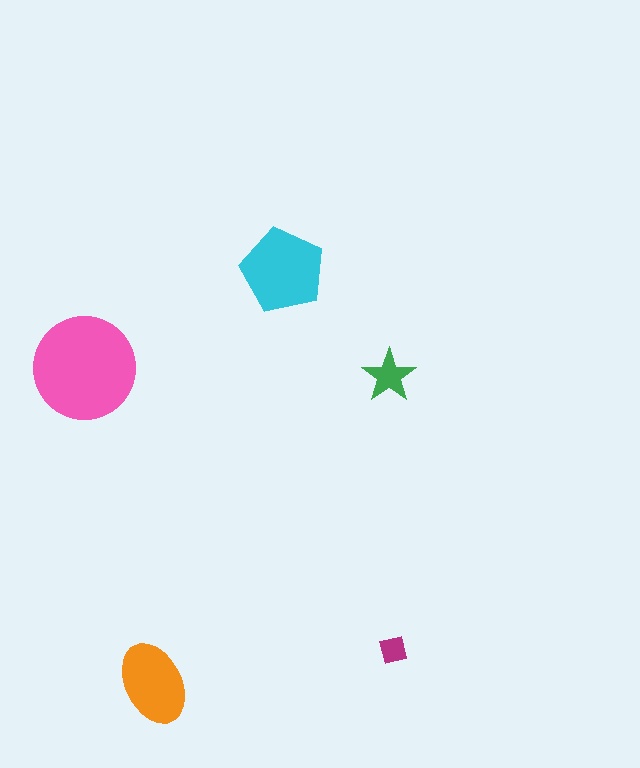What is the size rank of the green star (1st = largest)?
4th.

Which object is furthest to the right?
The magenta square is rightmost.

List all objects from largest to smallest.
The pink circle, the cyan pentagon, the orange ellipse, the green star, the magenta square.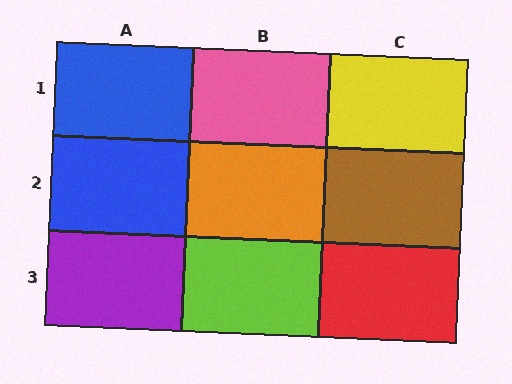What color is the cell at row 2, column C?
Brown.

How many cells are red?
1 cell is red.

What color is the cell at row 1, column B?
Pink.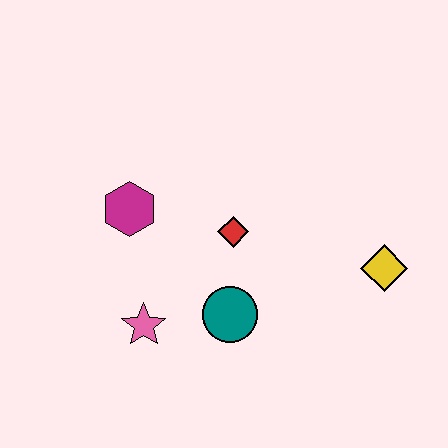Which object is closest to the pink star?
The teal circle is closest to the pink star.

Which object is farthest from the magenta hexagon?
The yellow diamond is farthest from the magenta hexagon.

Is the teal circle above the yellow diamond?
No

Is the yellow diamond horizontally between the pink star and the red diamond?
No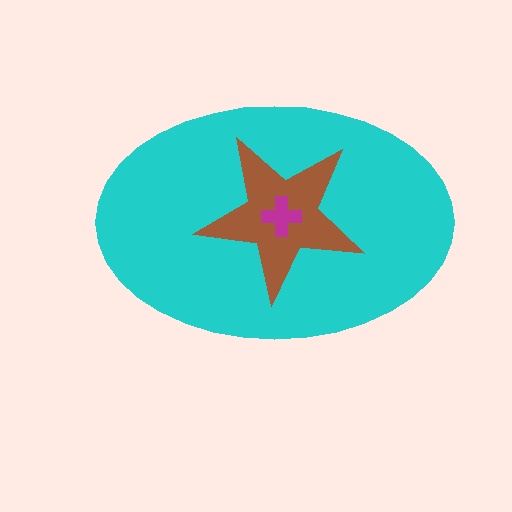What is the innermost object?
The magenta cross.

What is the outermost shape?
The cyan ellipse.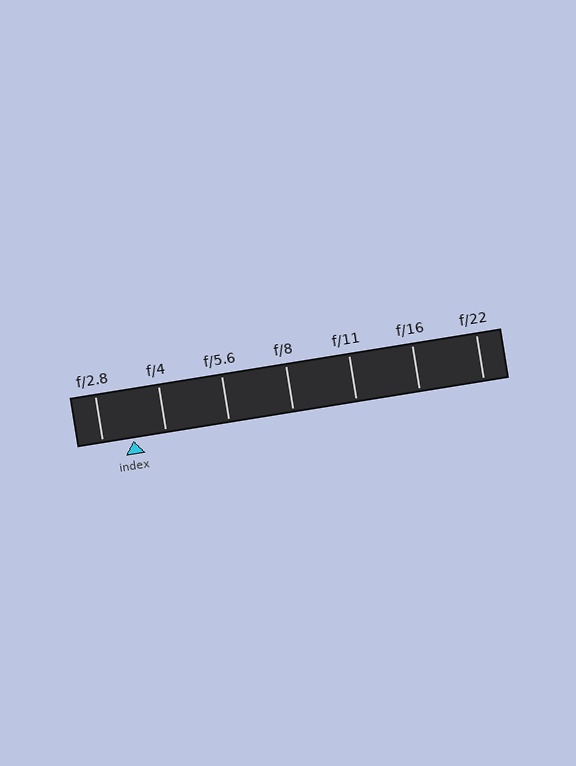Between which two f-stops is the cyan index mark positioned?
The index mark is between f/2.8 and f/4.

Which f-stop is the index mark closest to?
The index mark is closest to f/2.8.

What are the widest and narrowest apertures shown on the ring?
The widest aperture shown is f/2.8 and the narrowest is f/22.